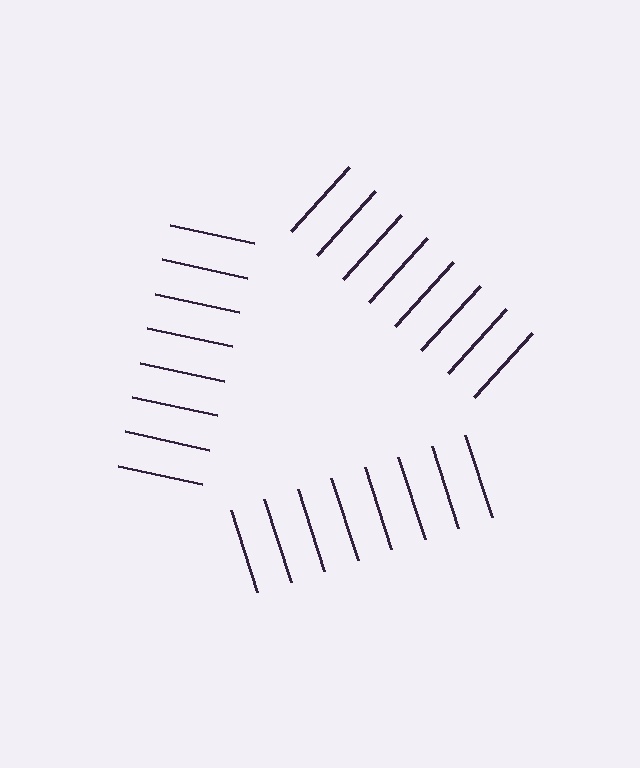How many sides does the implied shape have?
3 sides — the line-ends trace a triangle.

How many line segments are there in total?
24 — 8 along each of the 3 edges.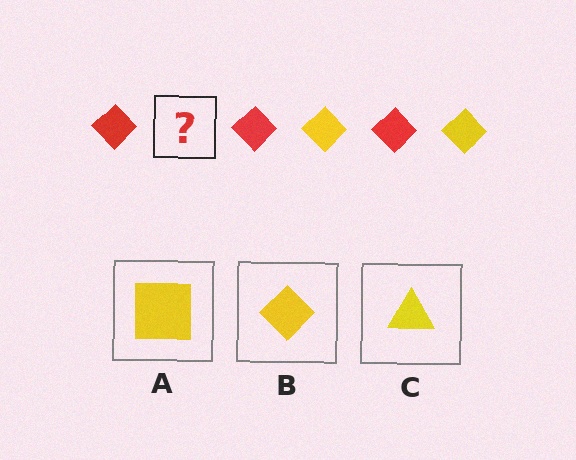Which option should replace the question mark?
Option B.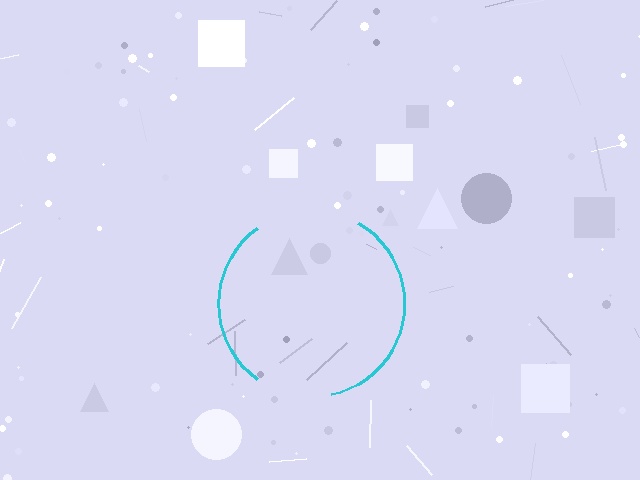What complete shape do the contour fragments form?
The contour fragments form a circle.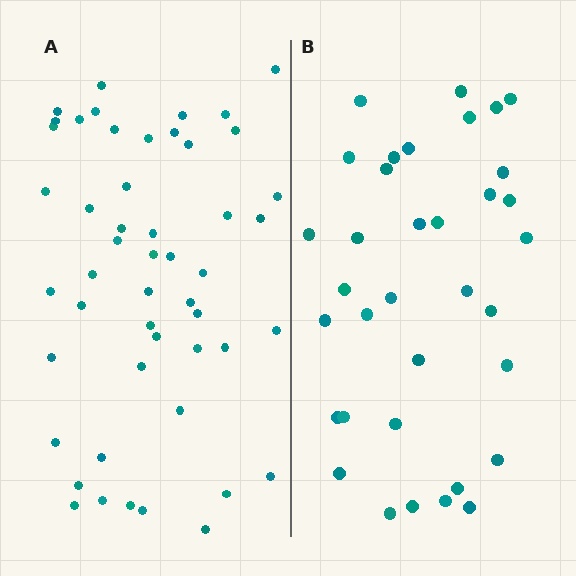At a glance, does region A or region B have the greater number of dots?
Region A (the left region) has more dots.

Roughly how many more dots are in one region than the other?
Region A has approximately 15 more dots than region B.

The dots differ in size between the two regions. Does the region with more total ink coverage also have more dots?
No. Region B has more total ink coverage because its dots are larger, but region A actually contains more individual dots. Total area can be misleading — the number of items is what matters here.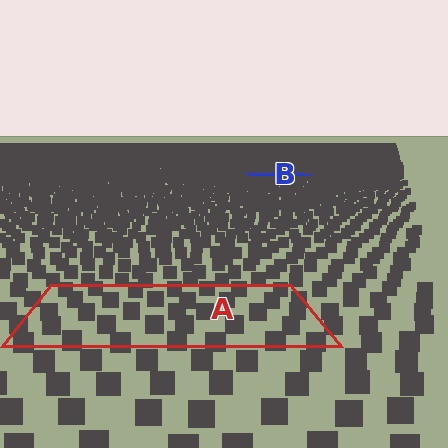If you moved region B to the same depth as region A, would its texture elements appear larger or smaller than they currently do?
They would appear larger. At a closer depth, the same texture elements are projected at a bigger on-screen size.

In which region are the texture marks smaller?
The texture marks are smaller in region B, because it is farther away.